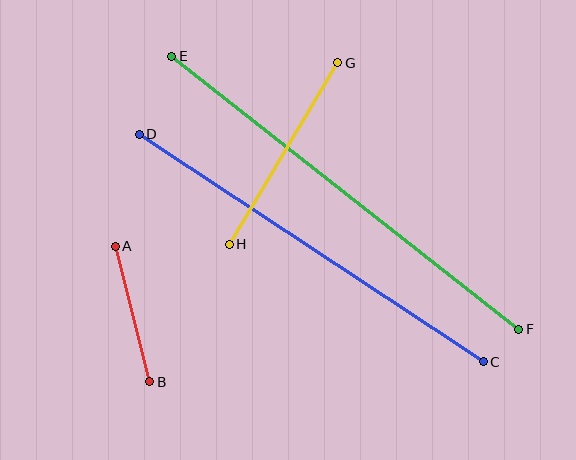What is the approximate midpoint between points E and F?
The midpoint is at approximately (345, 193) pixels.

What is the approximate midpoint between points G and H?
The midpoint is at approximately (283, 154) pixels.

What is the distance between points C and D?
The distance is approximately 412 pixels.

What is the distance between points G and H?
The distance is approximately 211 pixels.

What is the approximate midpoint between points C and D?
The midpoint is at approximately (311, 248) pixels.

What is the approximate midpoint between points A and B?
The midpoint is at approximately (132, 314) pixels.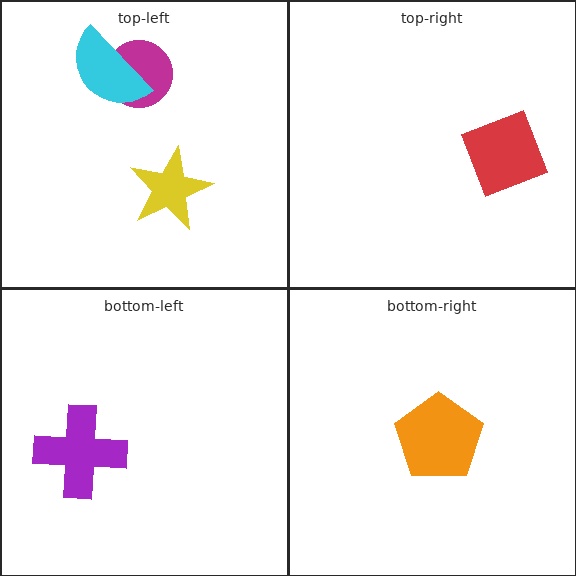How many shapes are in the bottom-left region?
1.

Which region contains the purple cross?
The bottom-left region.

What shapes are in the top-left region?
The yellow star, the magenta circle, the cyan semicircle.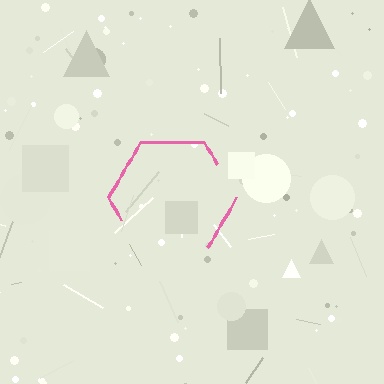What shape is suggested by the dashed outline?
The dashed outline suggests a hexagon.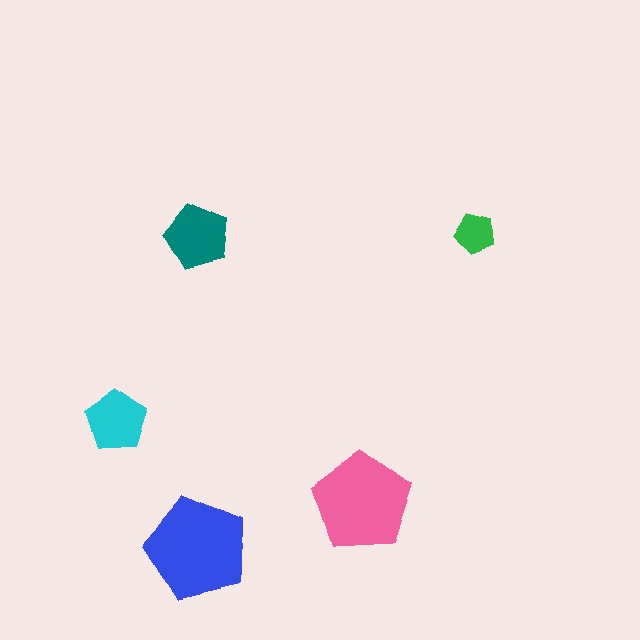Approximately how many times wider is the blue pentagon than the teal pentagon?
About 1.5 times wider.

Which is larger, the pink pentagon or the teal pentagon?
The pink one.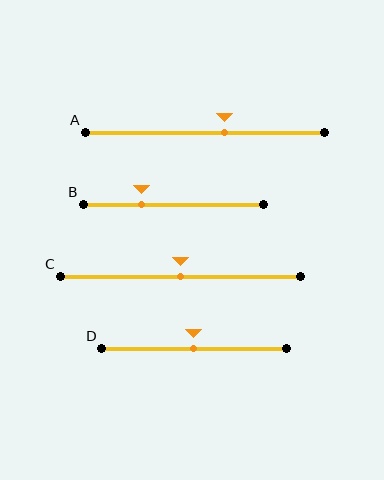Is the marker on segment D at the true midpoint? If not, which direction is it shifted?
Yes, the marker on segment D is at the true midpoint.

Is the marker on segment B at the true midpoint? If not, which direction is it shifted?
No, the marker on segment B is shifted to the left by about 17% of the segment length.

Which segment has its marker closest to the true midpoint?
Segment C has its marker closest to the true midpoint.